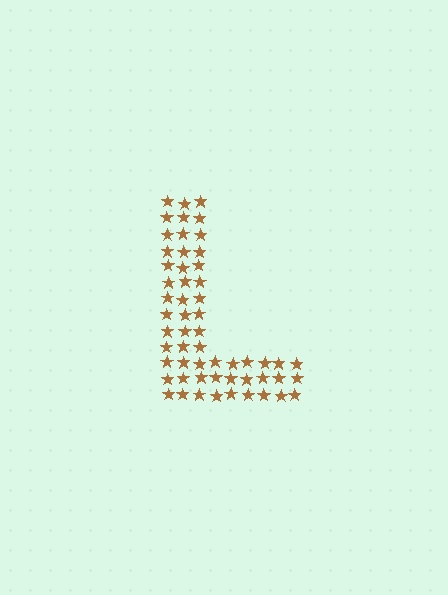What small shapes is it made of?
It is made of small stars.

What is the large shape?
The large shape is the letter L.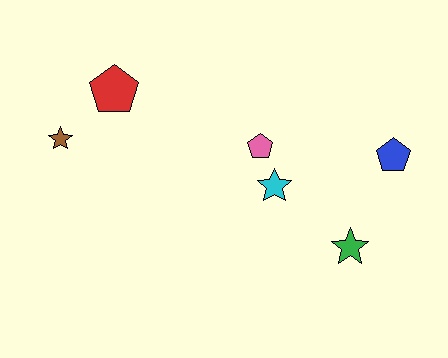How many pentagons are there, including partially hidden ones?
There are 3 pentagons.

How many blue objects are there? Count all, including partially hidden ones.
There is 1 blue object.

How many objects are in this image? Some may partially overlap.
There are 6 objects.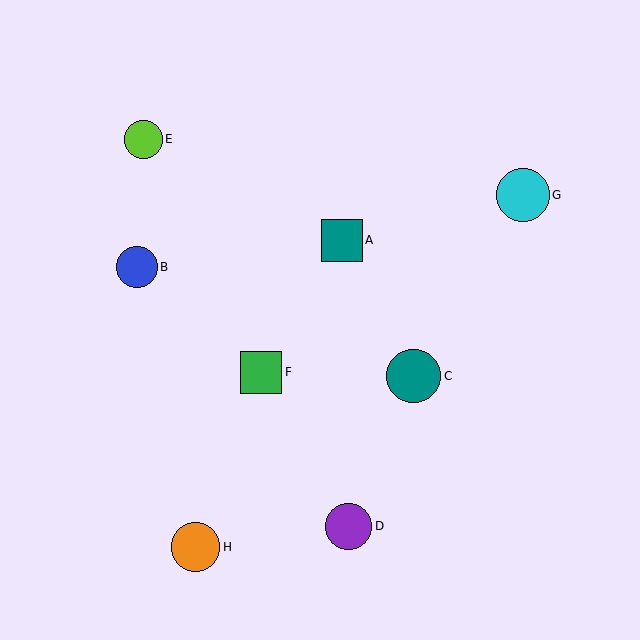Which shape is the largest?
The teal circle (labeled C) is the largest.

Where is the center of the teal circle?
The center of the teal circle is at (414, 376).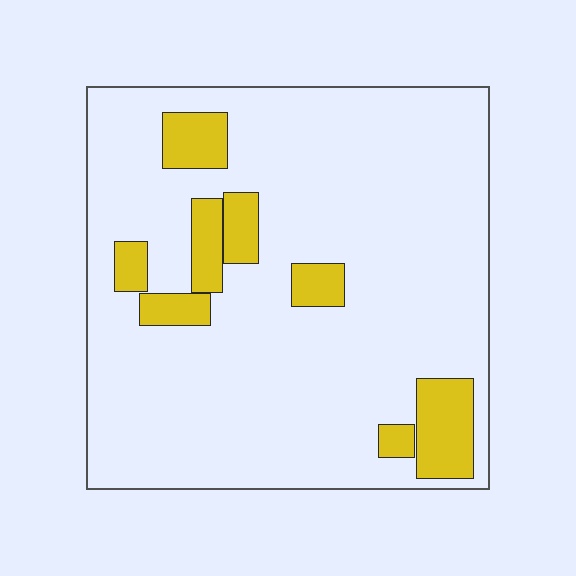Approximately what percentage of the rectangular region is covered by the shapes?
Approximately 15%.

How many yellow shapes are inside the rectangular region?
8.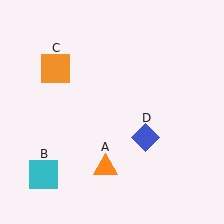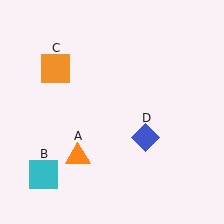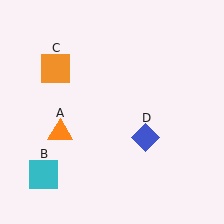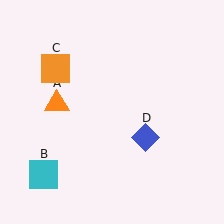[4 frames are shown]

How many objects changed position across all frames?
1 object changed position: orange triangle (object A).